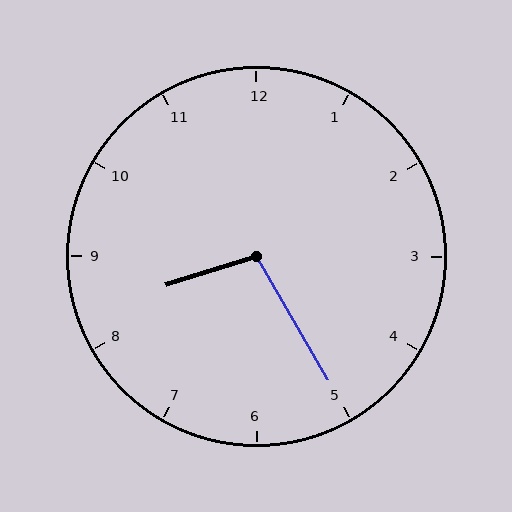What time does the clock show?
8:25.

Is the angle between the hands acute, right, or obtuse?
It is obtuse.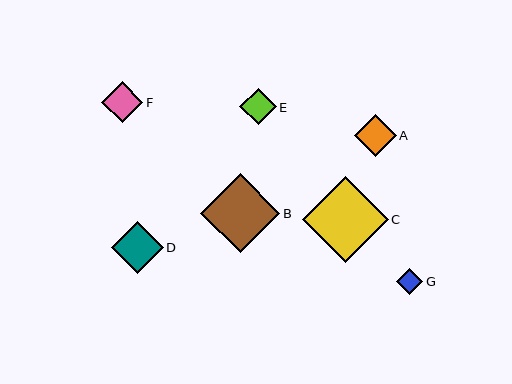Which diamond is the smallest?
Diamond G is the smallest with a size of approximately 26 pixels.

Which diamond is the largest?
Diamond C is the largest with a size of approximately 86 pixels.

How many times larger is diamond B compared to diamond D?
Diamond B is approximately 1.5 times the size of diamond D.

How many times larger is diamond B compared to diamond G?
Diamond B is approximately 3.1 times the size of diamond G.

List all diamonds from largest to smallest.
From largest to smallest: C, B, D, A, F, E, G.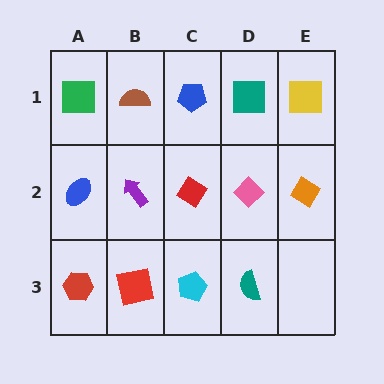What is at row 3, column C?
A cyan pentagon.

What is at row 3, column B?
A red square.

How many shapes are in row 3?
4 shapes.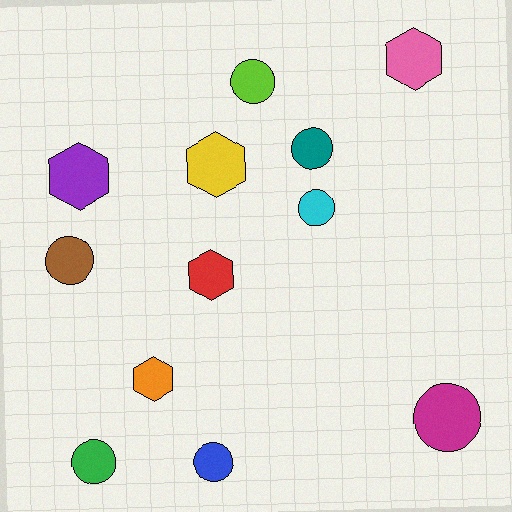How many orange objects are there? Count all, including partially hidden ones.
There is 1 orange object.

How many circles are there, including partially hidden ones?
There are 7 circles.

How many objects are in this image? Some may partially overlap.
There are 12 objects.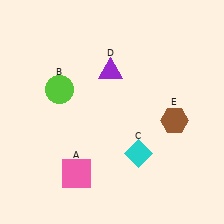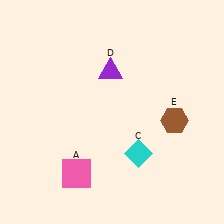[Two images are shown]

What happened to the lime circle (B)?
The lime circle (B) was removed in Image 2. It was in the top-left area of Image 1.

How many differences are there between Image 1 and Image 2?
There is 1 difference between the two images.